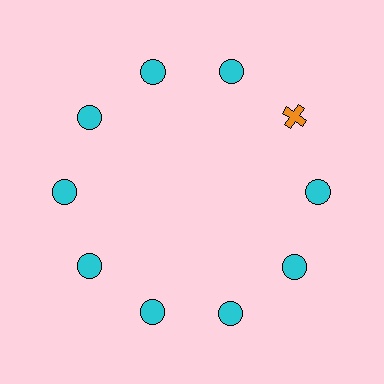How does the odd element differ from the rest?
It differs in both color (orange instead of cyan) and shape (cross instead of circle).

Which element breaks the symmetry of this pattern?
The orange cross at roughly the 2 o'clock position breaks the symmetry. All other shapes are cyan circles.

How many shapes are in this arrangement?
There are 10 shapes arranged in a ring pattern.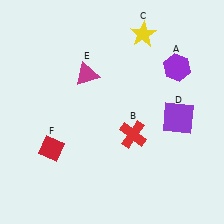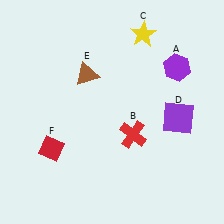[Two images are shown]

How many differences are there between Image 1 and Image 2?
There is 1 difference between the two images.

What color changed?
The triangle (E) changed from magenta in Image 1 to brown in Image 2.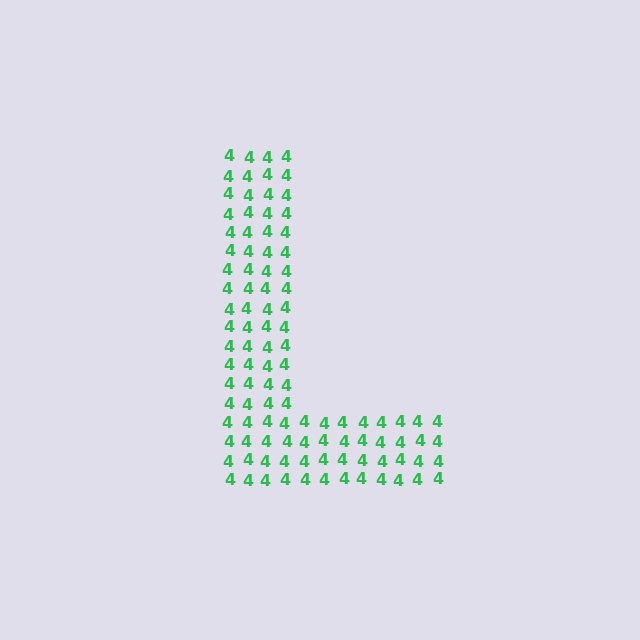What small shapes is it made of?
It is made of small digit 4's.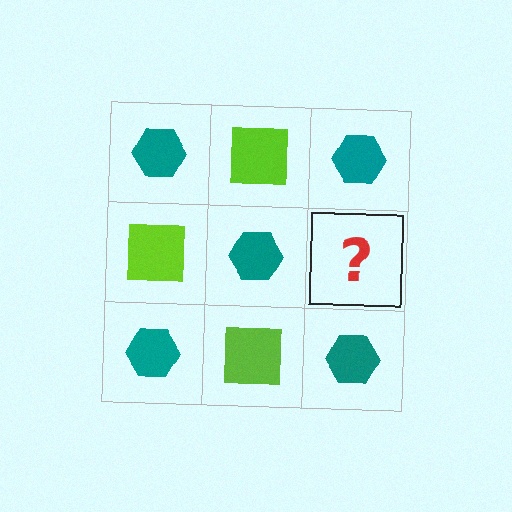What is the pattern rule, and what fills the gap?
The rule is that it alternates teal hexagon and lime square in a checkerboard pattern. The gap should be filled with a lime square.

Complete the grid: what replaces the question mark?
The question mark should be replaced with a lime square.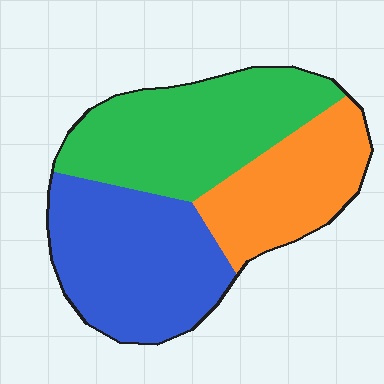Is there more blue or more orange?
Blue.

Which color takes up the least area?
Orange, at roughly 25%.